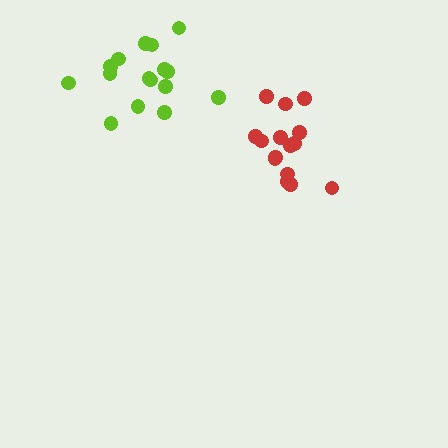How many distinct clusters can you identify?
There are 2 distinct clusters.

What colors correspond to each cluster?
The clusters are colored: red, lime.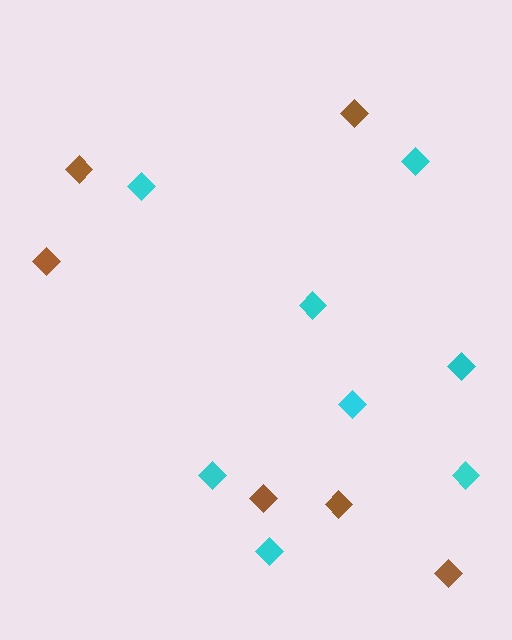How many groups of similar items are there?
There are 2 groups: one group of cyan diamonds (8) and one group of brown diamonds (6).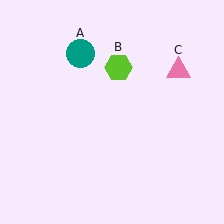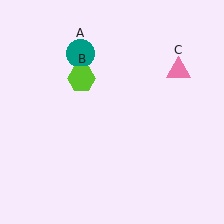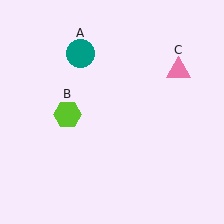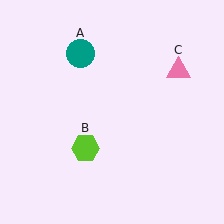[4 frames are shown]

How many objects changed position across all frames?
1 object changed position: lime hexagon (object B).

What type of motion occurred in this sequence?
The lime hexagon (object B) rotated counterclockwise around the center of the scene.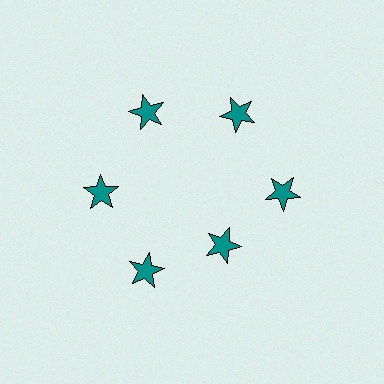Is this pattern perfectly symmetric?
No. The 6 teal stars are arranged in a ring, but one element near the 5 o'clock position is pulled inward toward the center, breaking the 6-fold rotational symmetry.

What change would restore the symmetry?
The symmetry would be restored by moving it outward, back onto the ring so that all 6 stars sit at equal angles and equal distance from the center.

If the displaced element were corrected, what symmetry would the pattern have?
It would have 6-fold rotational symmetry — the pattern would map onto itself every 60 degrees.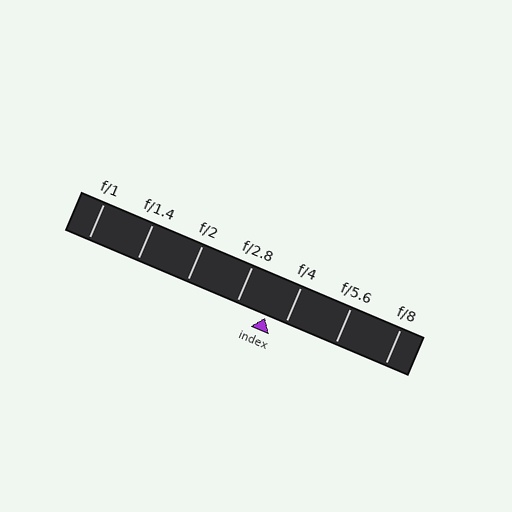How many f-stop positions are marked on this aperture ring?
There are 7 f-stop positions marked.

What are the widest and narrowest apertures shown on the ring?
The widest aperture shown is f/1 and the narrowest is f/8.